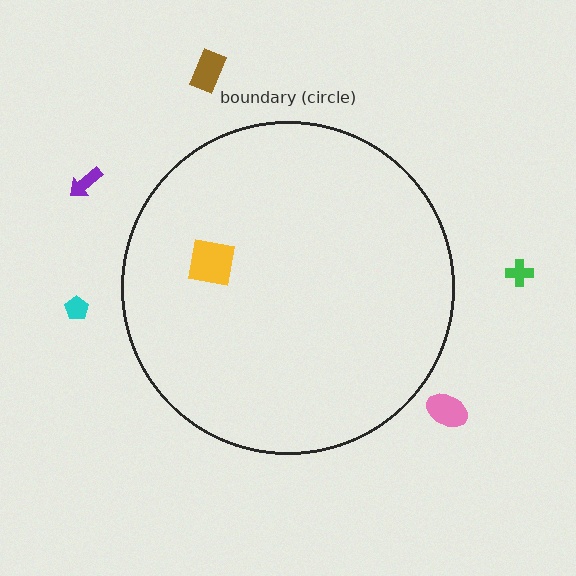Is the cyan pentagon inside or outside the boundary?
Outside.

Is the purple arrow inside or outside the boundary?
Outside.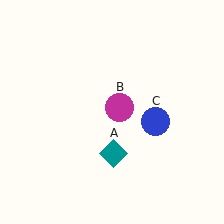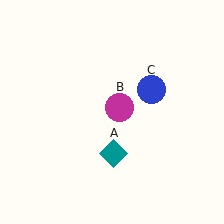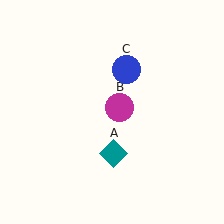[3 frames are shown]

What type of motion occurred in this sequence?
The blue circle (object C) rotated counterclockwise around the center of the scene.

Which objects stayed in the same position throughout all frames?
Teal diamond (object A) and magenta circle (object B) remained stationary.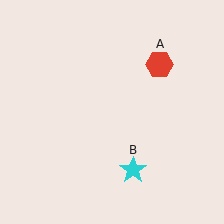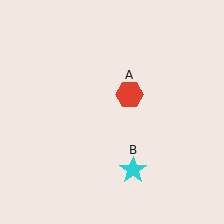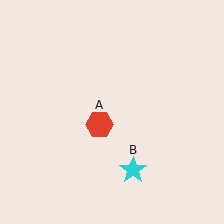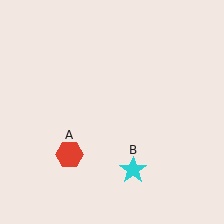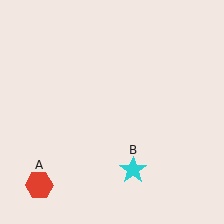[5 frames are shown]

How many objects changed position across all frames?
1 object changed position: red hexagon (object A).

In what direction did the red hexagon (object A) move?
The red hexagon (object A) moved down and to the left.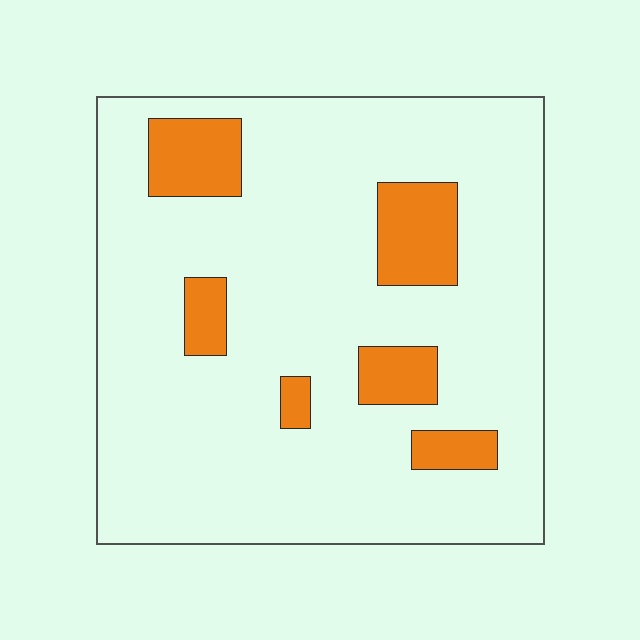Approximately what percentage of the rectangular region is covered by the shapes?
Approximately 15%.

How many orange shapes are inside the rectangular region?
6.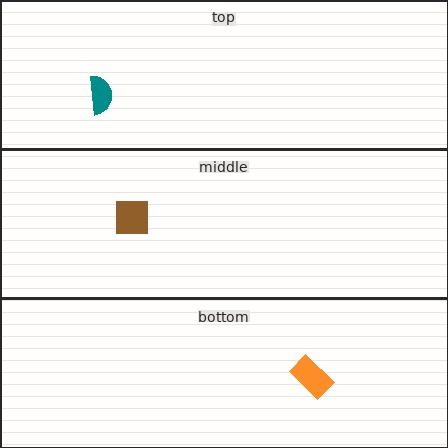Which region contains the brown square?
The middle region.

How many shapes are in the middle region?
1.